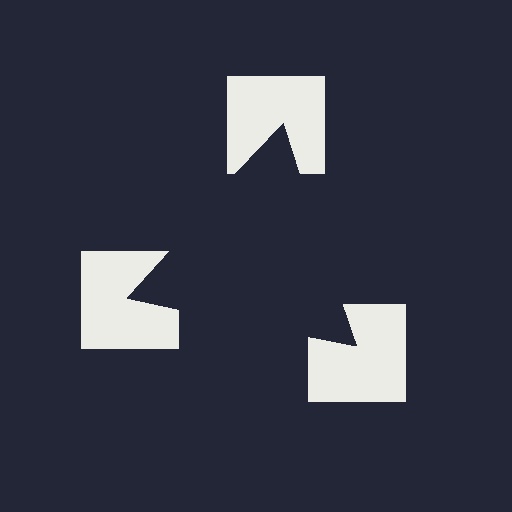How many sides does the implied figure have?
3 sides.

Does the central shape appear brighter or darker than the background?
It typically appears slightly darker than the background, even though no actual brightness change is drawn.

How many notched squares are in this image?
There are 3 — one at each vertex of the illusory triangle.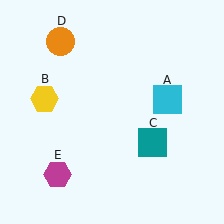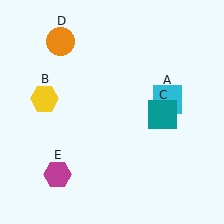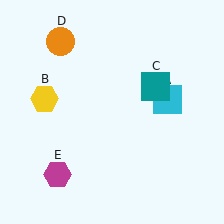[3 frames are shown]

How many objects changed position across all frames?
1 object changed position: teal square (object C).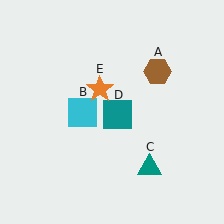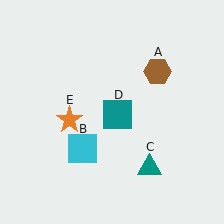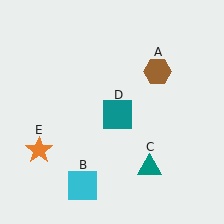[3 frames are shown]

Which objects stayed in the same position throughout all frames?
Brown hexagon (object A) and teal triangle (object C) and teal square (object D) remained stationary.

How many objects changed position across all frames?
2 objects changed position: cyan square (object B), orange star (object E).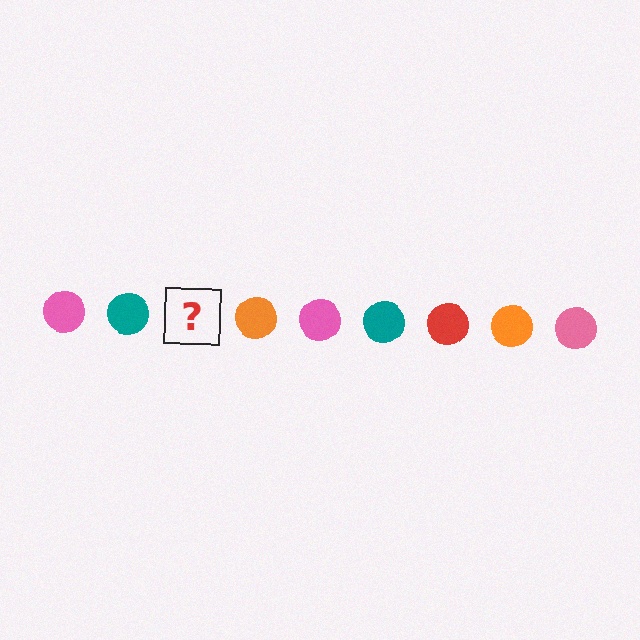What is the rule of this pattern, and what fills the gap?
The rule is that the pattern cycles through pink, teal, red, orange circles. The gap should be filled with a red circle.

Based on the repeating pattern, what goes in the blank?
The blank should be a red circle.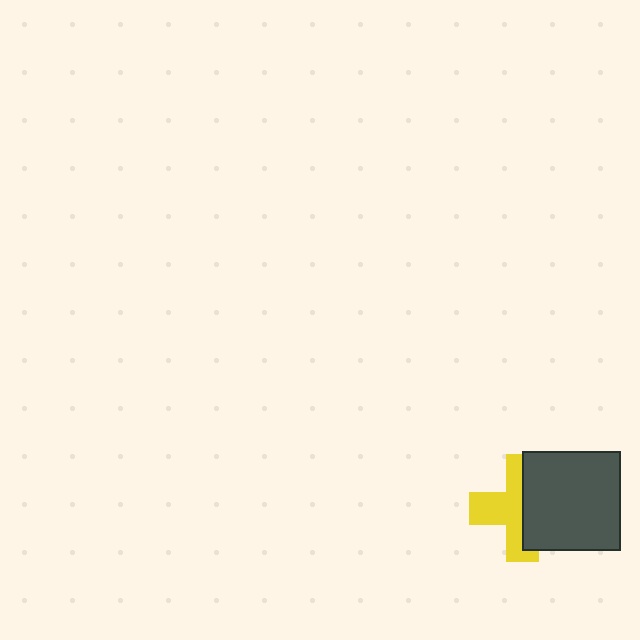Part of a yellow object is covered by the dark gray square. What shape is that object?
It is a cross.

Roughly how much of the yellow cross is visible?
About half of it is visible (roughly 51%).